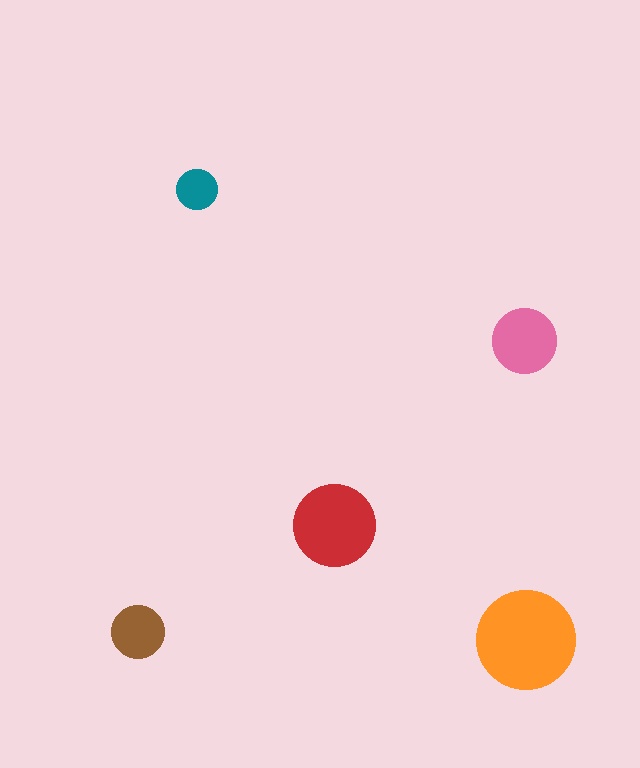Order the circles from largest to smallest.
the orange one, the red one, the pink one, the brown one, the teal one.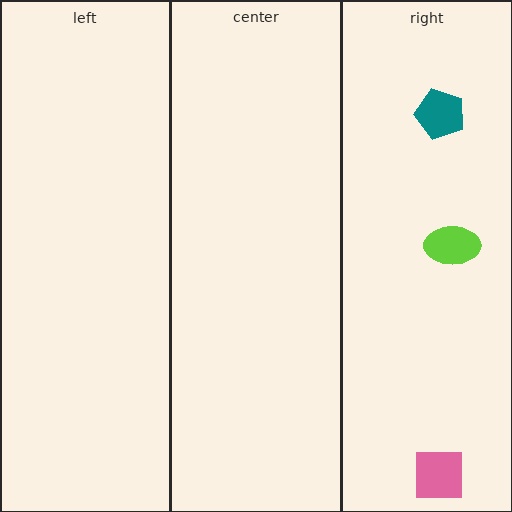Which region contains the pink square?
The right region.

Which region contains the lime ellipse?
The right region.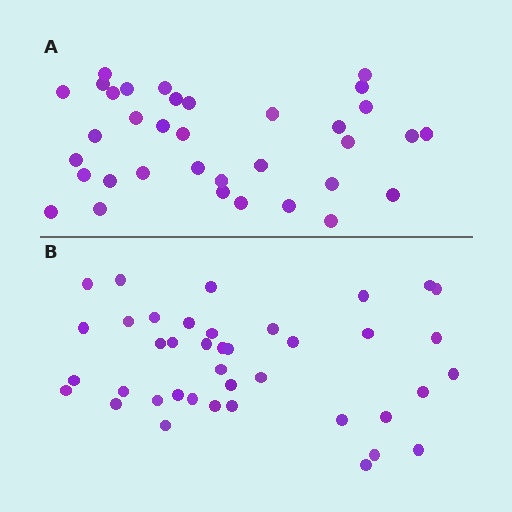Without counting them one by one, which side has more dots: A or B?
Region B (the bottom region) has more dots.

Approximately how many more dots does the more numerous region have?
Region B has about 5 more dots than region A.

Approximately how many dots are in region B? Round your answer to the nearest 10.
About 40 dots.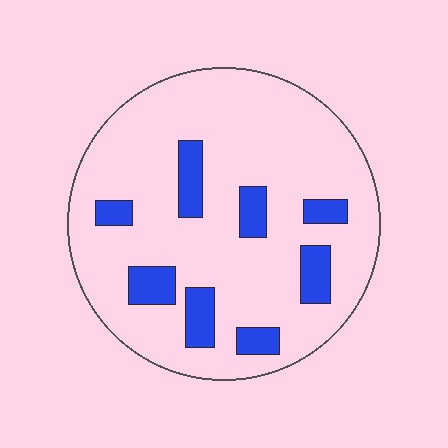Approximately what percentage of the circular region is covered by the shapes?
Approximately 15%.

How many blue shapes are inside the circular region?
8.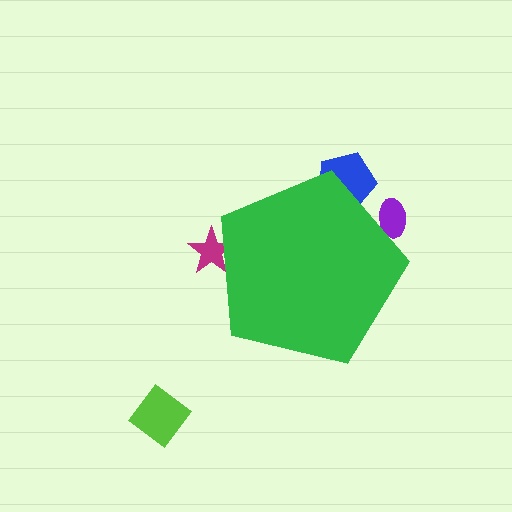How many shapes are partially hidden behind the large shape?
3 shapes are partially hidden.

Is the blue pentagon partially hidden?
Yes, the blue pentagon is partially hidden behind the green pentagon.